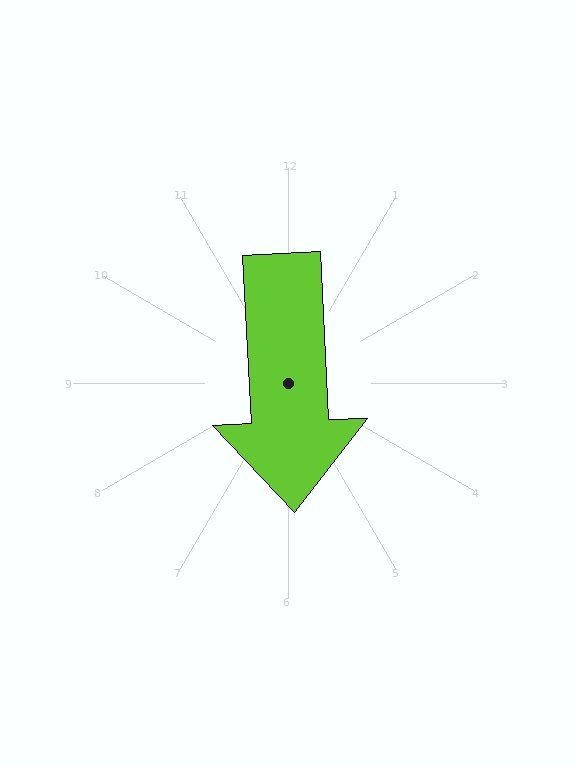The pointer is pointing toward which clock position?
Roughly 6 o'clock.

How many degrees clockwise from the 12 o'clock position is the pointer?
Approximately 177 degrees.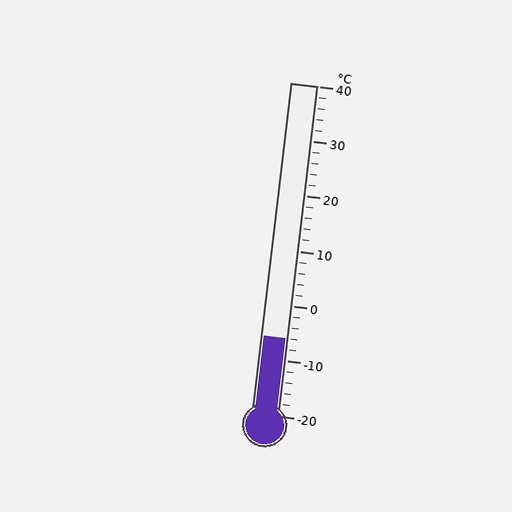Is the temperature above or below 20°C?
The temperature is below 20°C.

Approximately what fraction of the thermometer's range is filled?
The thermometer is filled to approximately 25% of its range.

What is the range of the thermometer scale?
The thermometer scale ranges from -20°C to 40°C.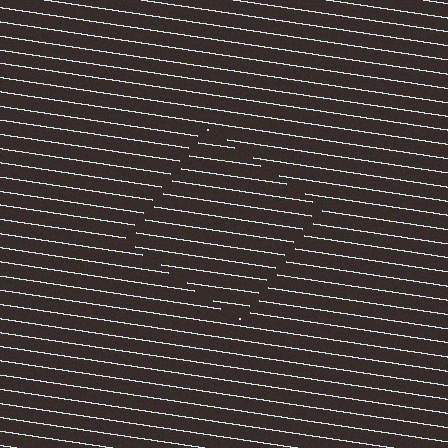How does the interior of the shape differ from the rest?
The interior of the shape contains the same grating, shifted by half a period — the contour is defined by the phase discontinuity where line-ends from the inner and outer gratings abut.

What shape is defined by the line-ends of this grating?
An illusory square. The interior of the shape contains the same grating, shifted by half a period — the contour is defined by the phase discontinuity where line-ends from the inner and outer gratings abut.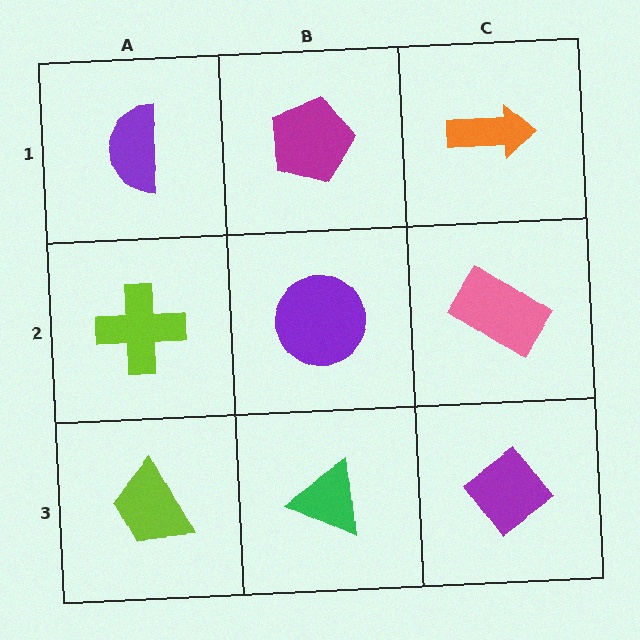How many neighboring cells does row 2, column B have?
4.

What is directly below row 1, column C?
A pink rectangle.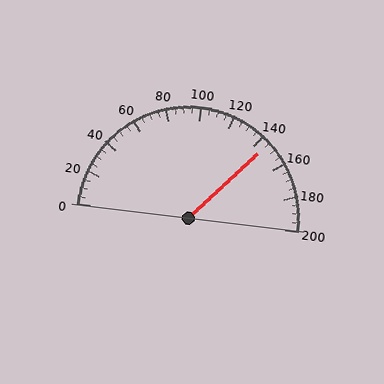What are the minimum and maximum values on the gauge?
The gauge ranges from 0 to 200.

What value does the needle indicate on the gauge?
The needle indicates approximately 145.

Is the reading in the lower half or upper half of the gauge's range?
The reading is in the upper half of the range (0 to 200).